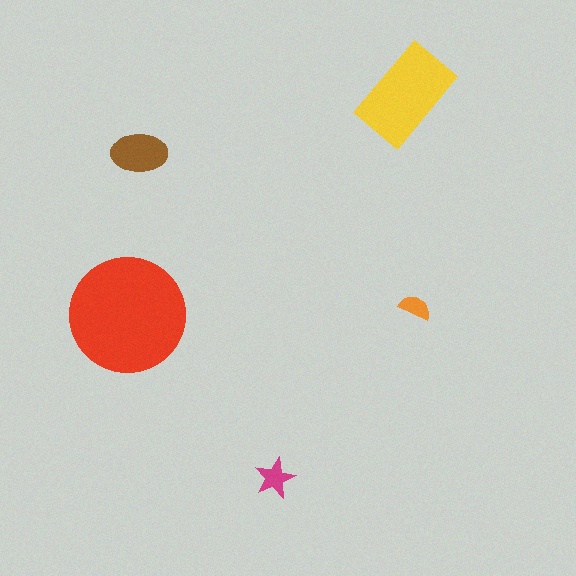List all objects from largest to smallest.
The red circle, the yellow rectangle, the brown ellipse, the magenta star, the orange semicircle.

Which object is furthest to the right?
The orange semicircle is rightmost.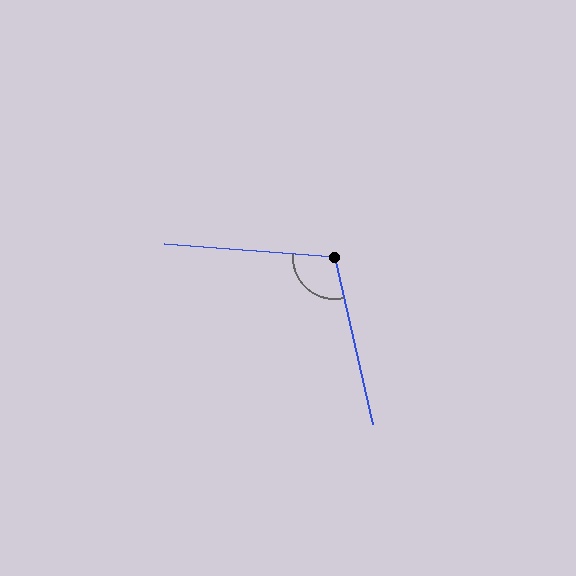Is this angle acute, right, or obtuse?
It is obtuse.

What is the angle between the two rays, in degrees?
Approximately 107 degrees.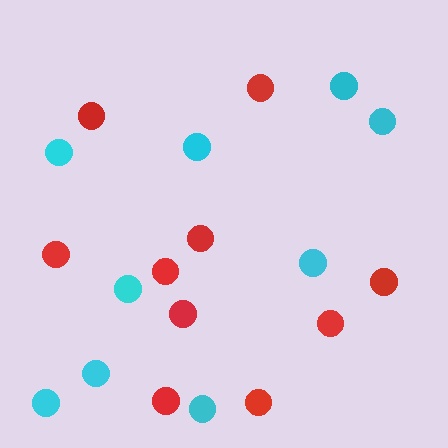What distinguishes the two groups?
There are 2 groups: one group of cyan circles (9) and one group of red circles (10).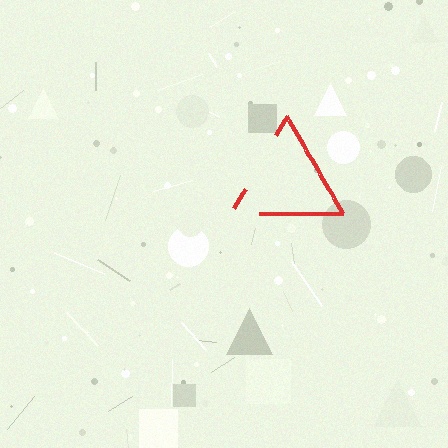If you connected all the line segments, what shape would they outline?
They would outline a triangle.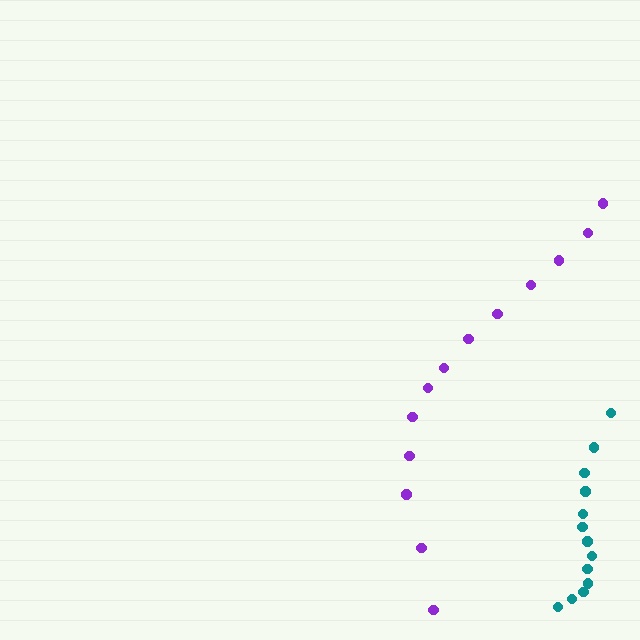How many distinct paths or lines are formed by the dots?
There are 2 distinct paths.